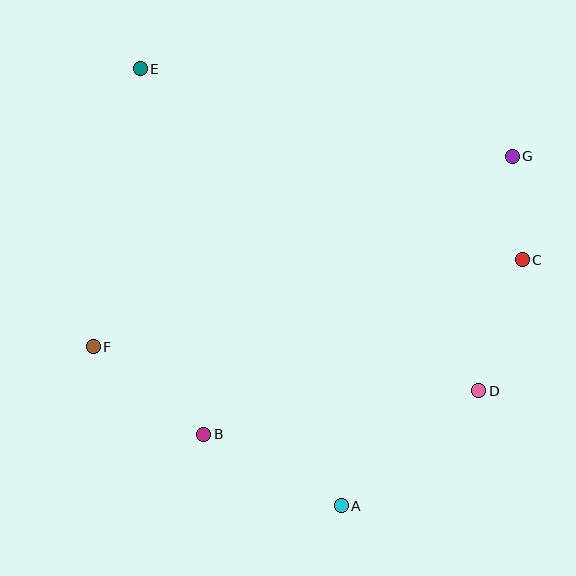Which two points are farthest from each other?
Points A and E are farthest from each other.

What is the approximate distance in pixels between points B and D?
The distance between B and D is approximately 279 pixels.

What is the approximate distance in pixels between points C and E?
The distance between C and E is approximately 427 pixels.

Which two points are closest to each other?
Points C and G are closest to each other.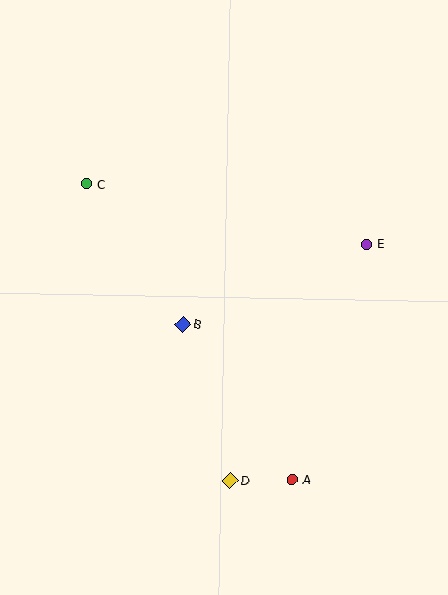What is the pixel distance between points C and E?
The distance between C and E is 286 pixels.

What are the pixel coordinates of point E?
Point E is at (367, 244).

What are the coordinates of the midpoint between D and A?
The midpoint between D and A is at (261, 480).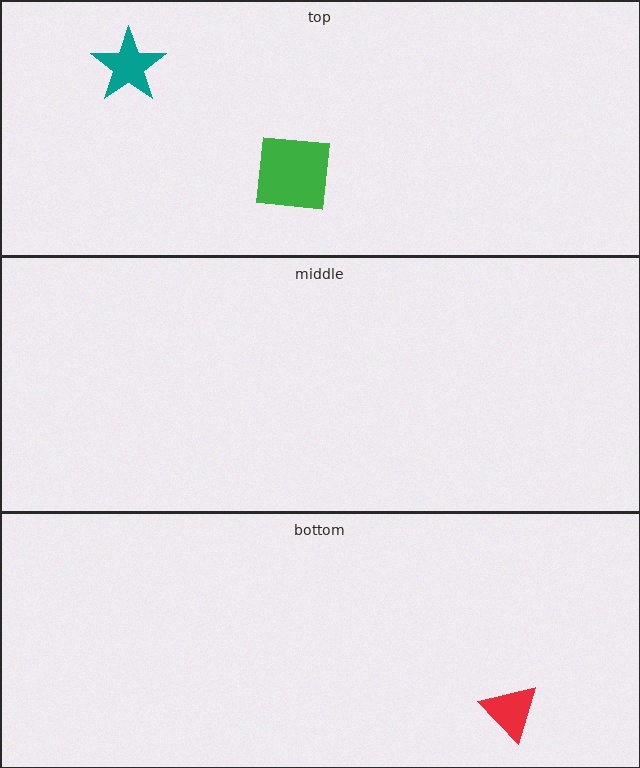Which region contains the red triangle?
The bottom region.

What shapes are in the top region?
The green square, the teal star.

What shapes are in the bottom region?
The red triangle.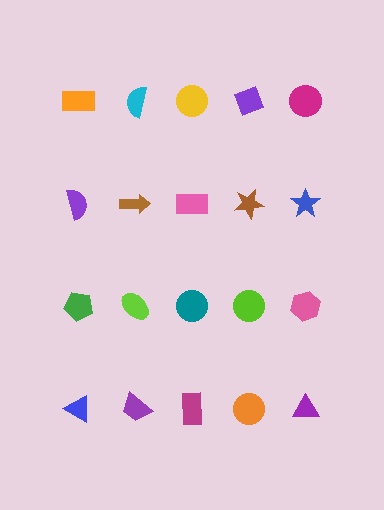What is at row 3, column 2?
A lime ellipse.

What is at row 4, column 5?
A purple triangle.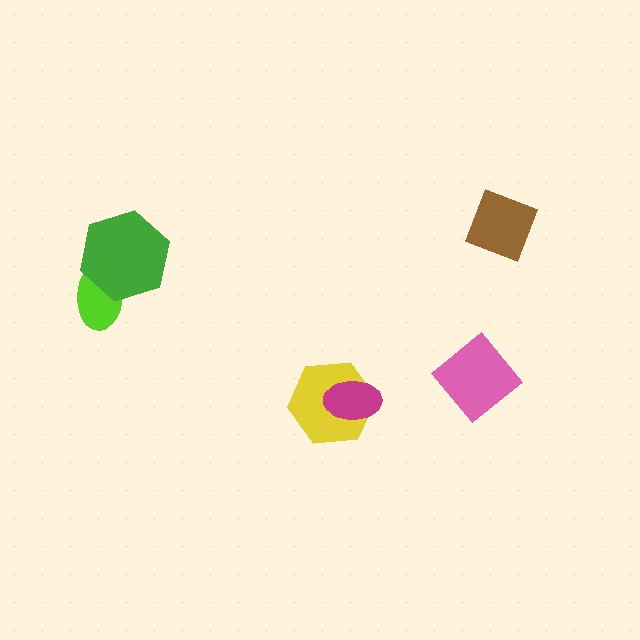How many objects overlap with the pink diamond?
0 objects overlap with the pink diamond.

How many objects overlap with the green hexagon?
1 object overlaps with the green hexagon.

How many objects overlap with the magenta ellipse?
1 object overlaps with the magenta ellipse.